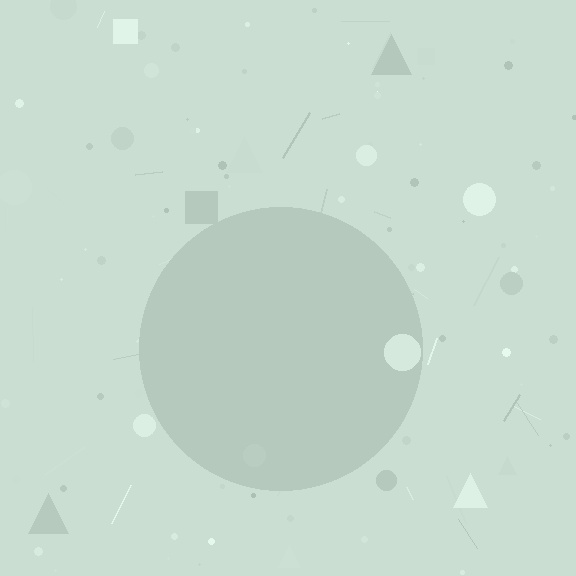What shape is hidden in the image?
A circle is hidden in the image.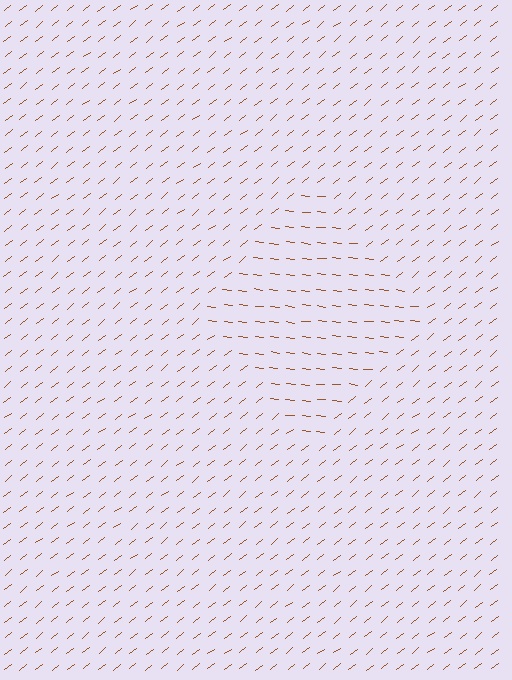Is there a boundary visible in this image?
Yes, there is a texture boundary formed by a change in line orientation.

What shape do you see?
I see a diamond.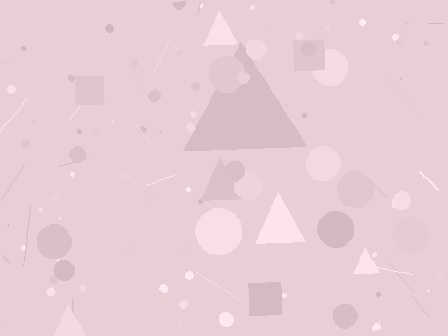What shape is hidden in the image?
A triangle is hidden in the image.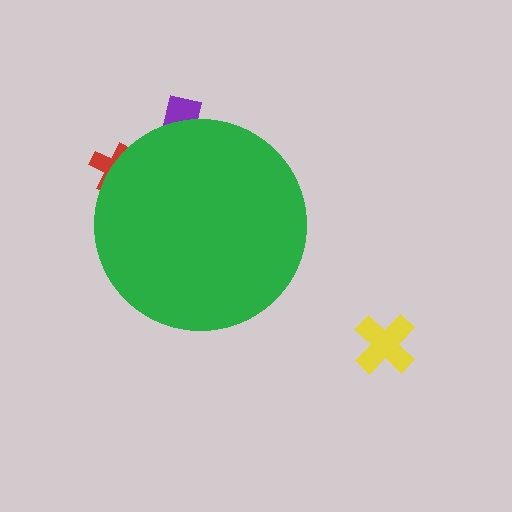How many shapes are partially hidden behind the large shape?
2 shapes are partially hidden.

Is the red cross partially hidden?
Yes, the red cross is partially hidden behind the green circle.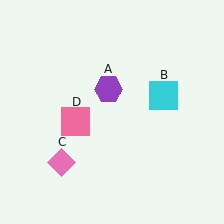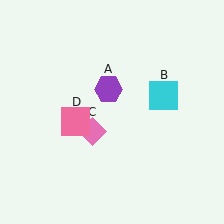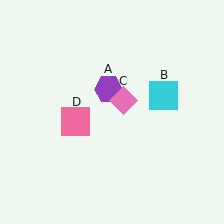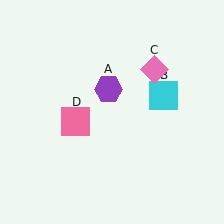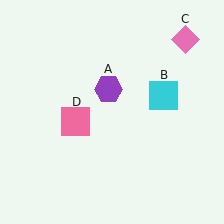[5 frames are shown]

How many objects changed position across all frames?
1 object changed position: pink diamond (object C).